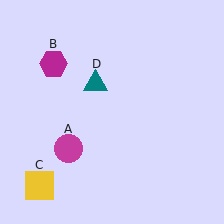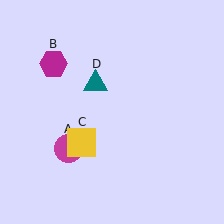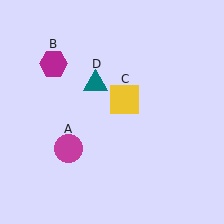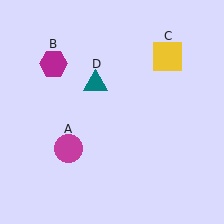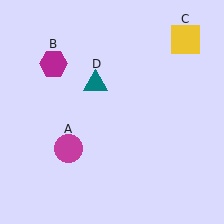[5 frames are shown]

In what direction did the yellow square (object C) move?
The yellow square (object C) moved up and to the right.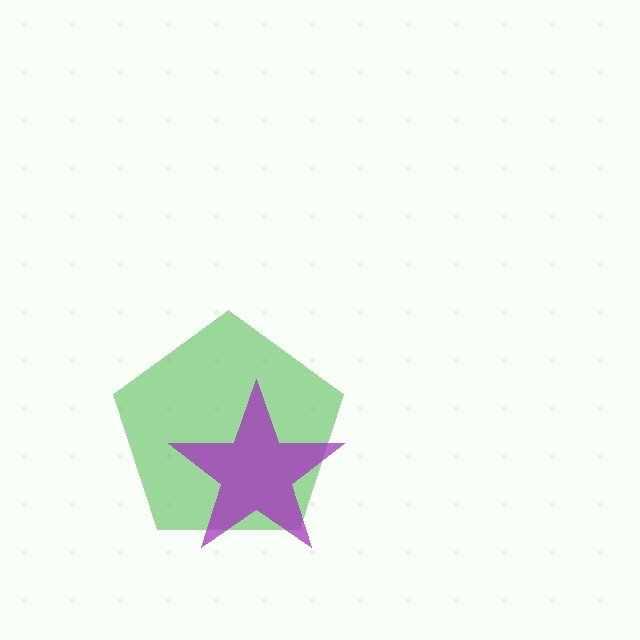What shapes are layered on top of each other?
The layered shapes are: a green pentagon, a purple star.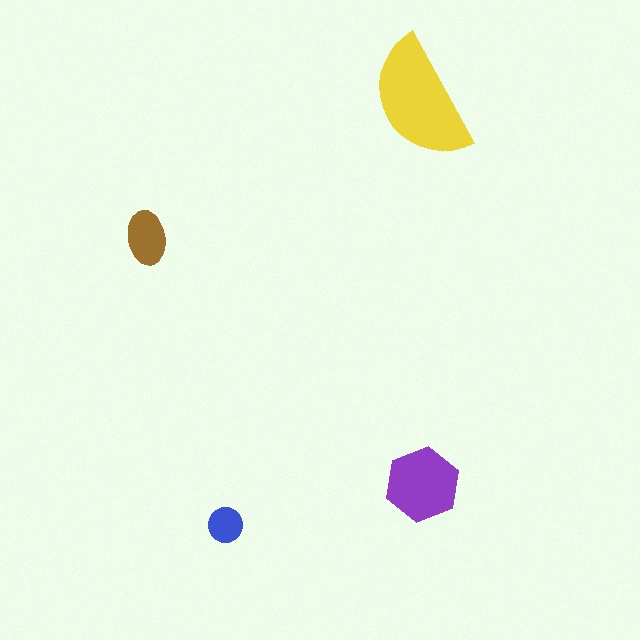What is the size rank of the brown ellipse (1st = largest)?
3rd.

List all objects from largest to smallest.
The yellow semicircle, the purple hexagon, the brown ellipse, the blue circle.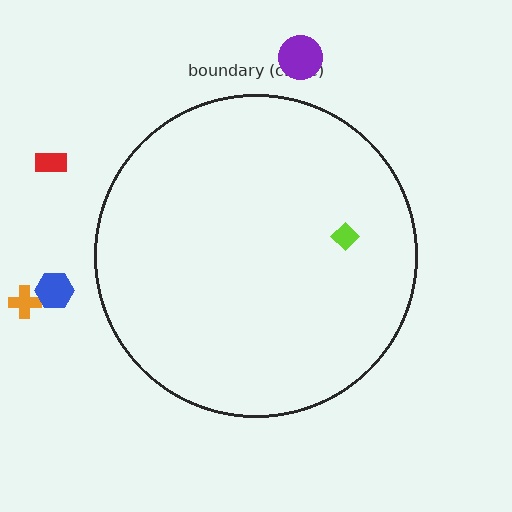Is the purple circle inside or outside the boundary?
Outside.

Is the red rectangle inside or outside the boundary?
Outside.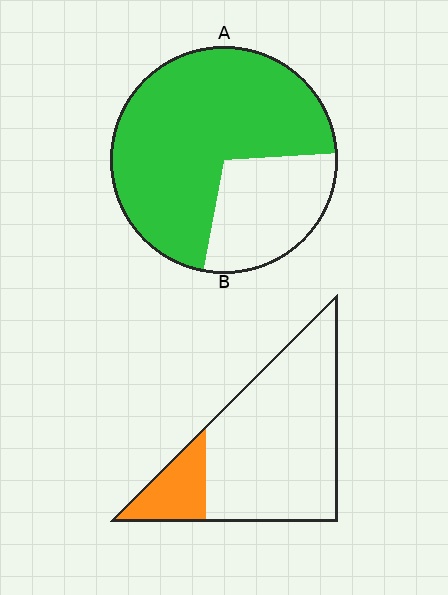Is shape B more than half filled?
No.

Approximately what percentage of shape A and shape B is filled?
A is approximately 70% and B is approximately 20%.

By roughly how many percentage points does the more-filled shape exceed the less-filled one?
By roughly 55 percentage points (A over B).